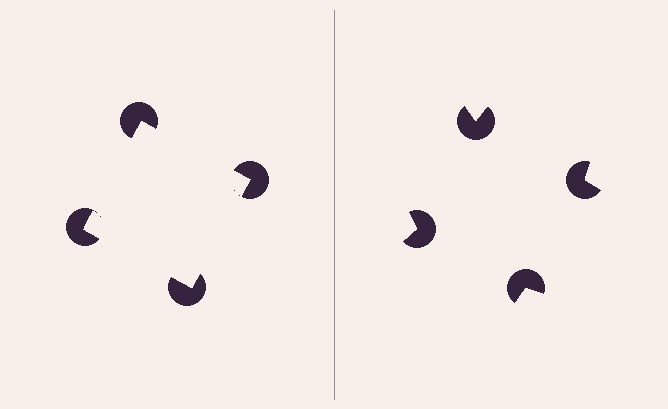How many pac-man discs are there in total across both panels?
8 — 4 on each side.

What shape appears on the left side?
An illusory square.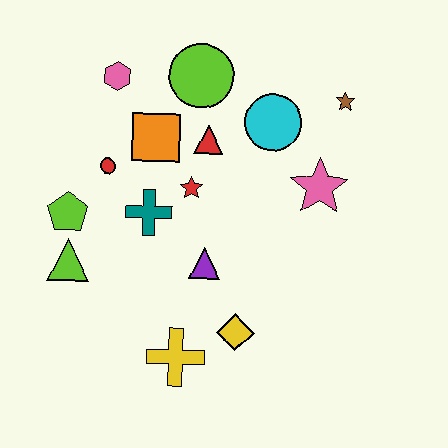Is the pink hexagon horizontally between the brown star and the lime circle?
No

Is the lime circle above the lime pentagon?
Yes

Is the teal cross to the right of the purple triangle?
No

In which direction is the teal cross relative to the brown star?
The teal cross is to the left of the brown star.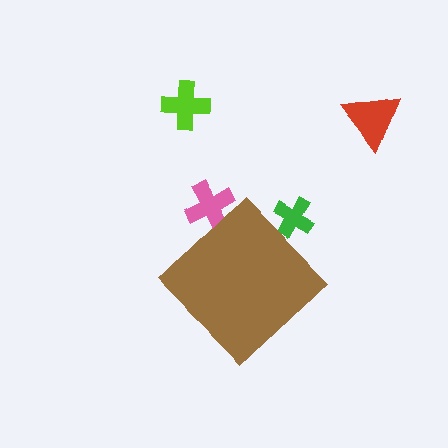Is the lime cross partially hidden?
No, the lime cross is fully visible.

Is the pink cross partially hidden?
Yes, the pink cross is partially hidden behind the brown diamond.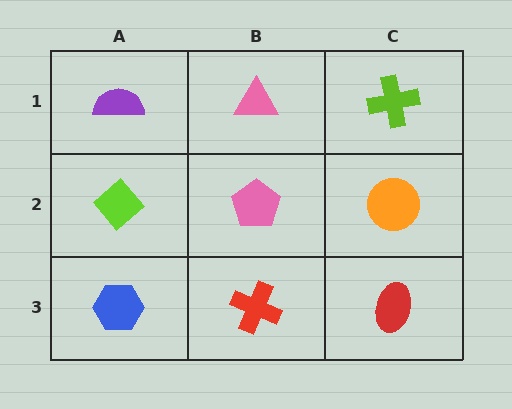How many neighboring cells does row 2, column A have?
3.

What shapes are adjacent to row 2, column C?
A lime cross (row 1, column C), a red ellipse (row 3, column C), a pink pentagon (row 2, column B).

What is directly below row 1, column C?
An orange circle.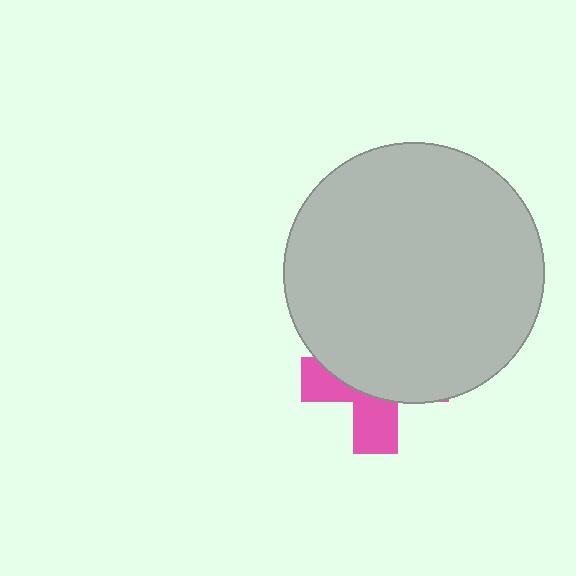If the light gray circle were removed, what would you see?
You would see the complete pink cross.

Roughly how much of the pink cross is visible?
A small part of it is visible (roughly 37%).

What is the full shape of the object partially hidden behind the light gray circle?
The partially hidden object is a pink cross.